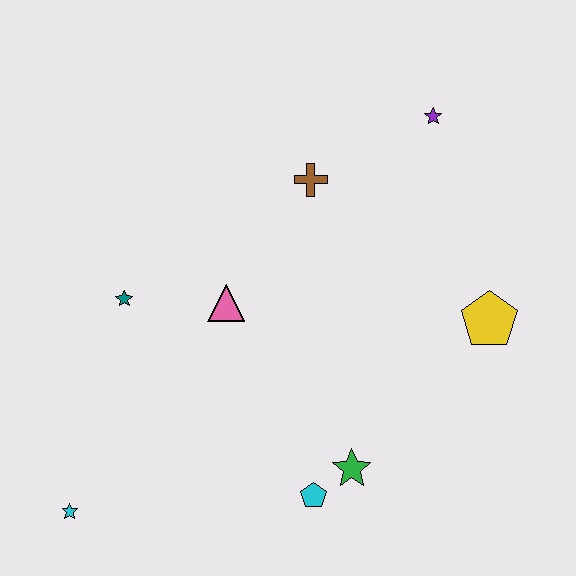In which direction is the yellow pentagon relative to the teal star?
The yellow pentagon is to the right of the teal star.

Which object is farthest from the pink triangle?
The purple star is farthest from the pink triangle.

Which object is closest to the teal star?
The pink triangle is closest to the teal star.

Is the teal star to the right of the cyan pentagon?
No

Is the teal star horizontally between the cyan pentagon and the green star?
No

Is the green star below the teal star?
Yes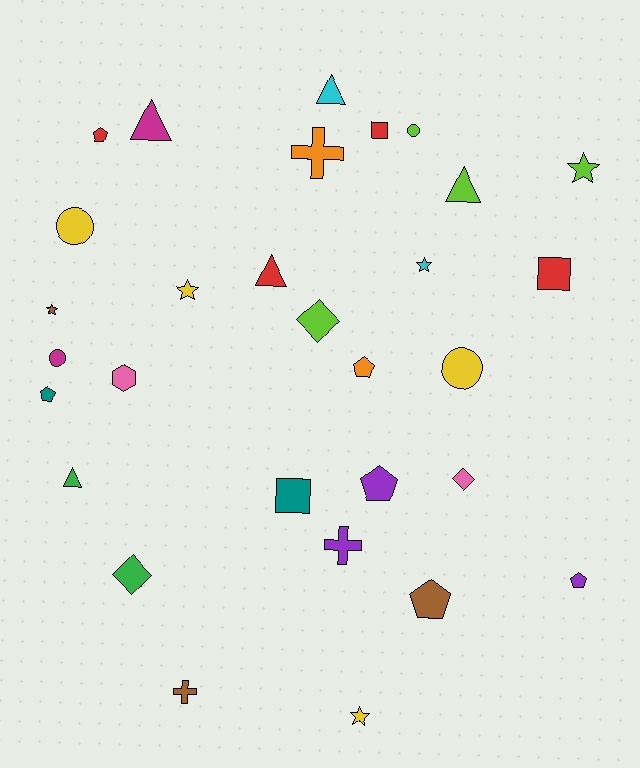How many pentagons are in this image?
There are 6 pentagons.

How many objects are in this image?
There are 30 objects.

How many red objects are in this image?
There are 4 red objects.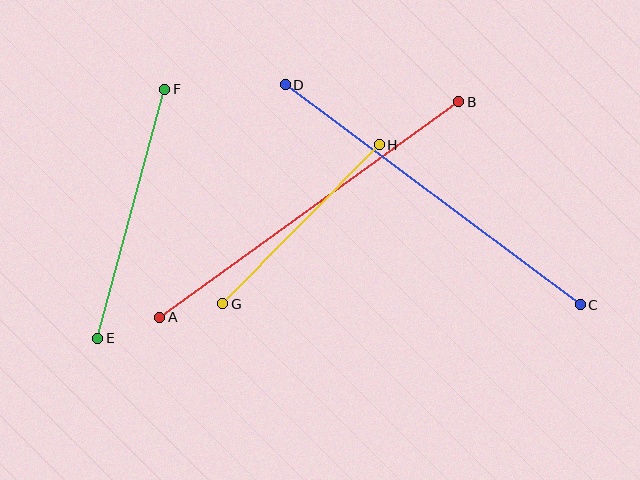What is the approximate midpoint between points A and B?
The midpoint is at approximately (309, 209) pixels.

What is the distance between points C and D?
The distance is approximately 368 pixels.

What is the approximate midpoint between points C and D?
The midpoint is at approximately (433, 195) pixels.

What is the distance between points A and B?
The distance is approximately 369 pixels.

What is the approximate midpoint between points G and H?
The midpoint is at approximately (301, 224) pixels.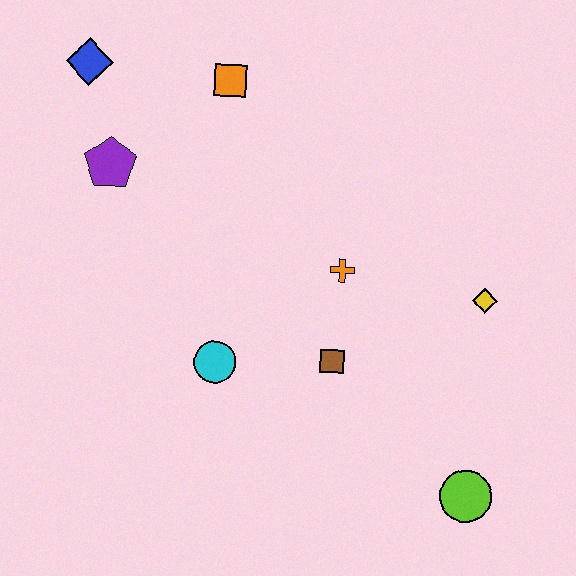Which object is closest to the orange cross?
The brown square is closest to the orange cross.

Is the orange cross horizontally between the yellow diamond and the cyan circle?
Yes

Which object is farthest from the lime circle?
The blue diamond is farthest from the lime circle.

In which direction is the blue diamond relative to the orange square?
The blue diamond is to the left of the orange square.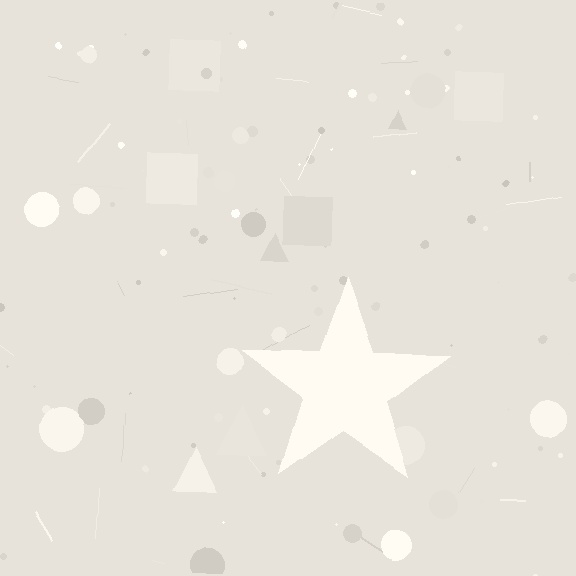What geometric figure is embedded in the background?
A star is embedded in the background.